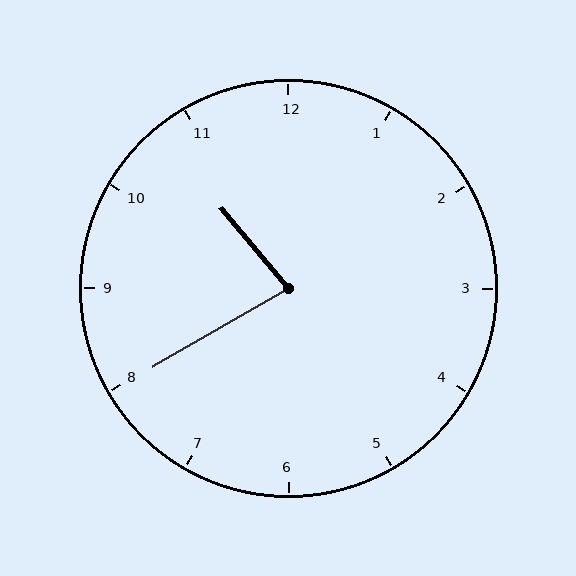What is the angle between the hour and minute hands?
Approximately 80 degrees.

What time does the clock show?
10:40.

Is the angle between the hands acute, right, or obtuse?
It is acute.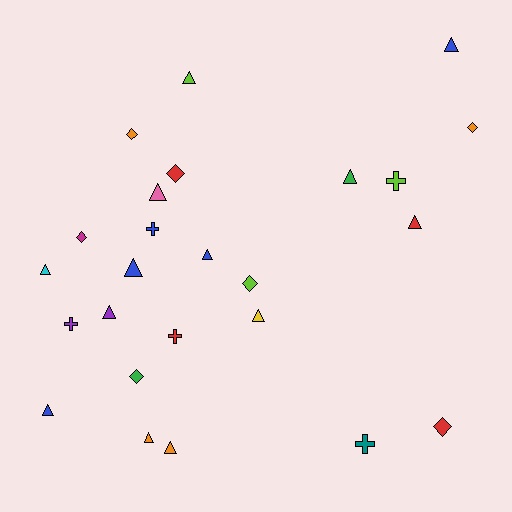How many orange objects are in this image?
There are 4 orange objects.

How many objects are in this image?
There are 25 objects.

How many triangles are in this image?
There are 13 triangles.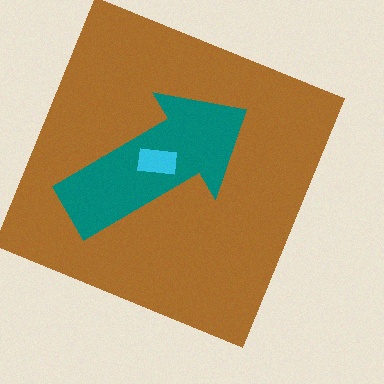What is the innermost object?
The cyan rectangle.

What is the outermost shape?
The brown square.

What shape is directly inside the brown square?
The teal arrow.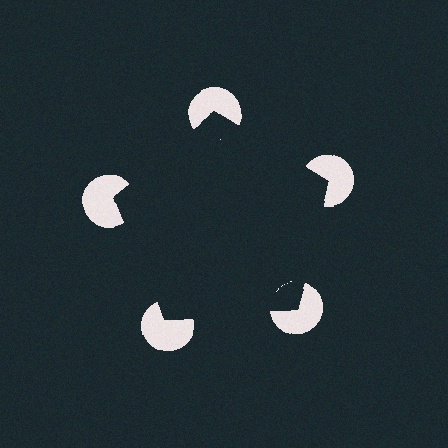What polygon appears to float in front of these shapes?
An illusory pentagon — its edges are inferred from the aligned wedge cuts in the pac-man discs, not physically drawn.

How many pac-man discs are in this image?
There are 5 — one at each vertex of the illusory pentagon.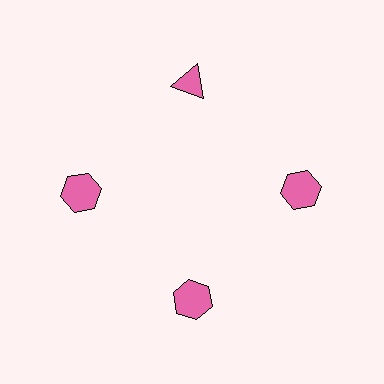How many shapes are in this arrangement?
There are 4 shapes arranged in a ring pattern.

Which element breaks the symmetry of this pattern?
The pink triangle at roughly the 12 o'clock position breaks the symmetry. All other shapes are pink hexagons.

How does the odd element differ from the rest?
It has a different shape: triangle instead of hexagon.